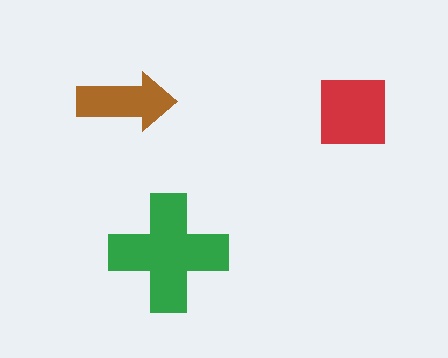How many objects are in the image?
There are 3 objects in the image.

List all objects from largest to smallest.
The green cross, the red square, the brown arrow.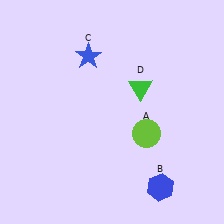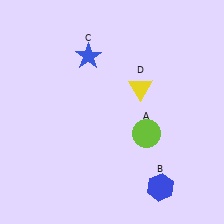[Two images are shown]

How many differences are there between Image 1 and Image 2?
There is 1 difference between the two images.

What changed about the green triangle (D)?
In Image 1, D is green. In Image 2, it changed to yellow.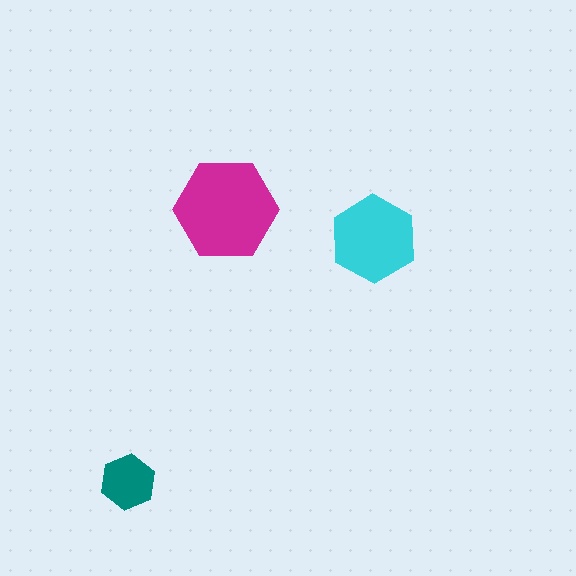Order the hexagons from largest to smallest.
the magenta one, the cyan one, the teal one.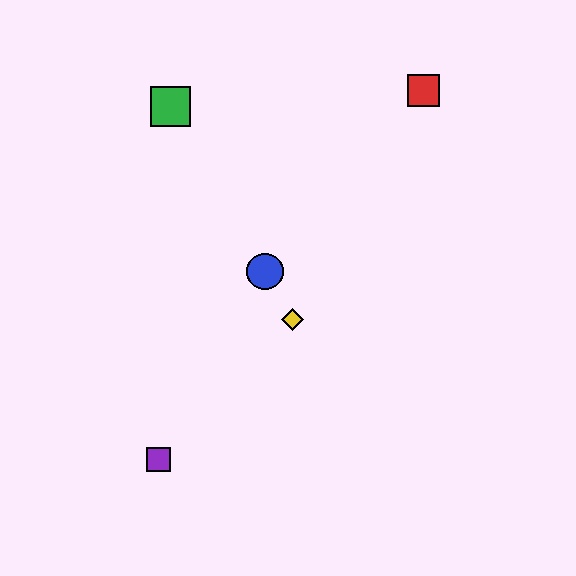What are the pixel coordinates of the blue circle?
The blue circle is at (265, 272).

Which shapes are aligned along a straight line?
The blue circle, the green square, the yellow diamond are aligned along a straight line.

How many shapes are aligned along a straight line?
3 shapes (the blue circle, the green square, the yellow diamond) are aligned along a straight line.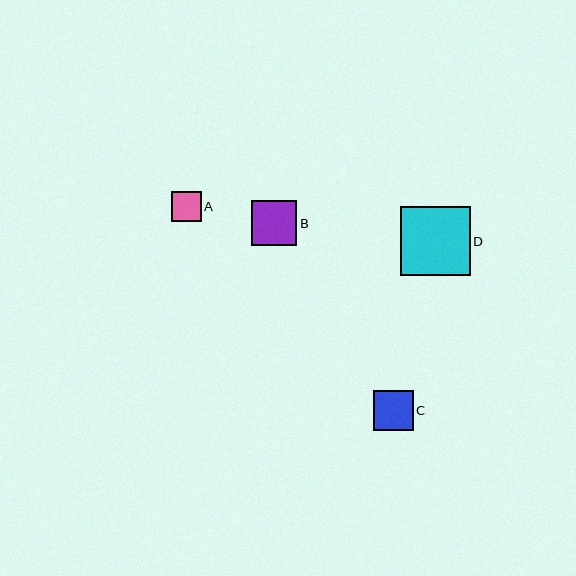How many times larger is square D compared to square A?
Square D is approximately 2.3 times the size of square A.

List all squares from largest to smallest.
From largest to smallest: D, B, C, A.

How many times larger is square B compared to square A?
Square B is approximately 1.5 times the size of square A.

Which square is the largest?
Square D is the largest with a size of approximately 69 pixels.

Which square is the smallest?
Square A is the smallest with a size of approximately 30 pixels.